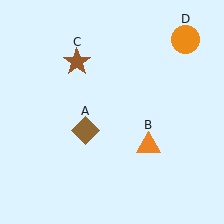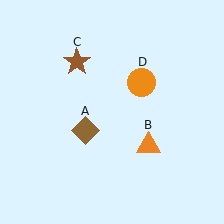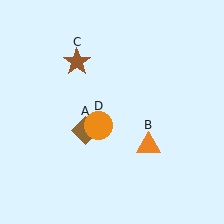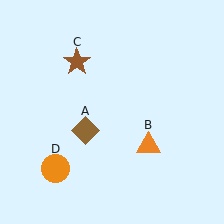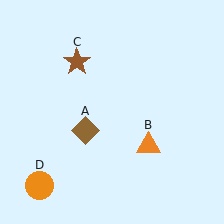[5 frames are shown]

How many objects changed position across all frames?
1 object changed position: orange circle (object D).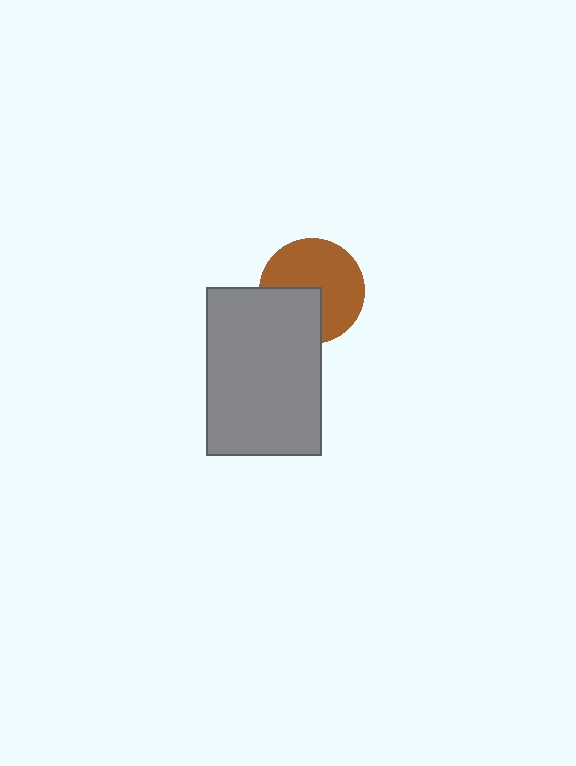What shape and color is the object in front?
The object in front is a gray rectangle.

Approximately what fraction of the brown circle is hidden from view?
Roughly 33% of the brown circle is hidden behind the gray rectangle.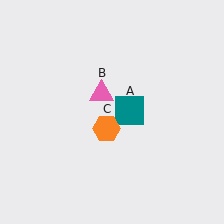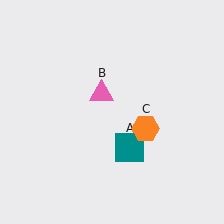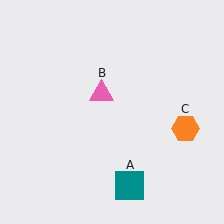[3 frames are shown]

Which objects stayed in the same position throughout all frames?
Pink triangle (object B) remained stationary.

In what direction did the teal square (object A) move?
The teal square (object A) moved down.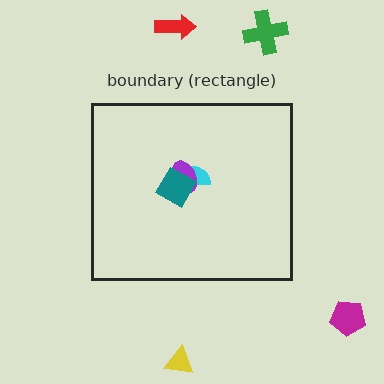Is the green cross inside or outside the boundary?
Outside.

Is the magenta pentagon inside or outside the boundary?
Outside.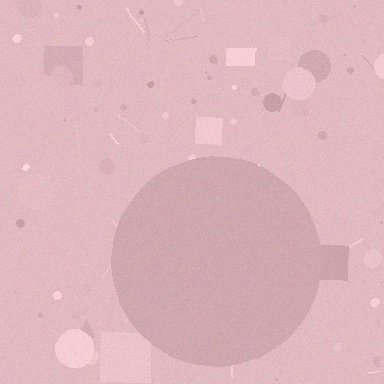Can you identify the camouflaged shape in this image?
The camouflaged shape is a circle.